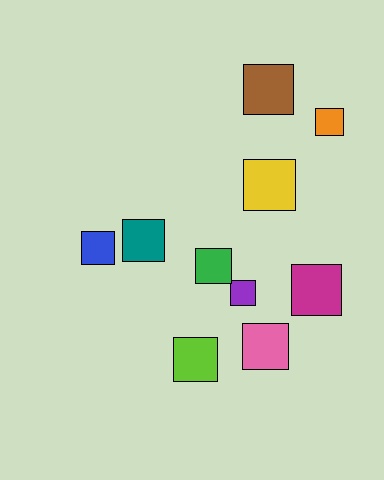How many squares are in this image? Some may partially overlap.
There are 10 squares.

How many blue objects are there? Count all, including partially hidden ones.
There is 1 blue object.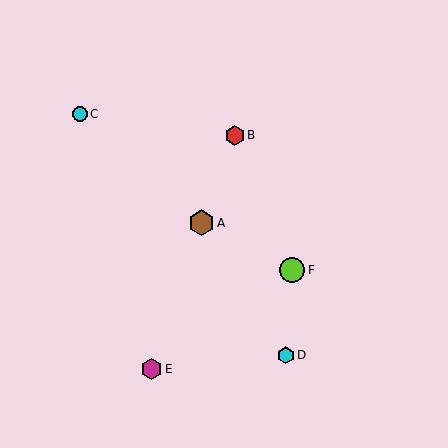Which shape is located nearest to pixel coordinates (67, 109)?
The cyan circle (labeled C) at (80, 114) is nearest to that location.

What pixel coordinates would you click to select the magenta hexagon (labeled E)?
Click at (151, 369) to select the magenta hexagon E.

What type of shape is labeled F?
Shape F is a lime circle.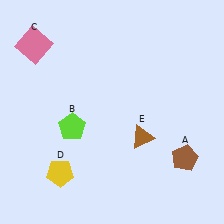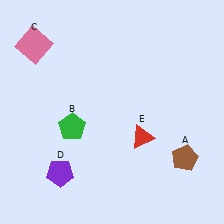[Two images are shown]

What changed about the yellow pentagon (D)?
In Image 1, D is yellow. In Image 2, it changed to purple.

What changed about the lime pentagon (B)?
In Image 1, B is lime. In Image 2, it changed to green.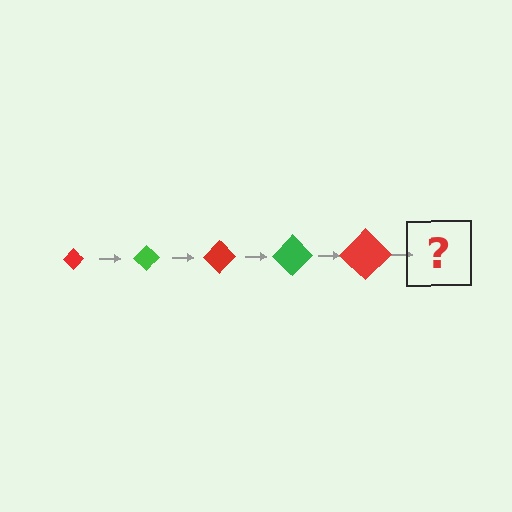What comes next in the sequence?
The next element should be a green diamond, larger than the previous one.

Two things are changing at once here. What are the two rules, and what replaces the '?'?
The two rules are that the diamond grows larger each step and the color cycles through red and green. The '?' should be a green diamond, larger than the previous one.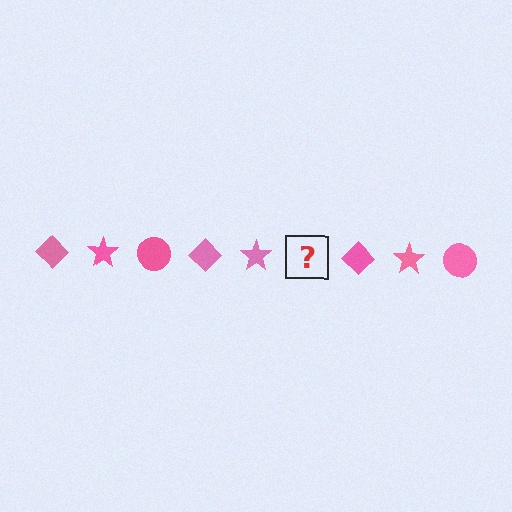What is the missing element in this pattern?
The missing element is a pink circle.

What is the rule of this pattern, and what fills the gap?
The rule is that the pattern cycles through diamond, star, circle shapes in pink. The gap should be filled with a pink circle.